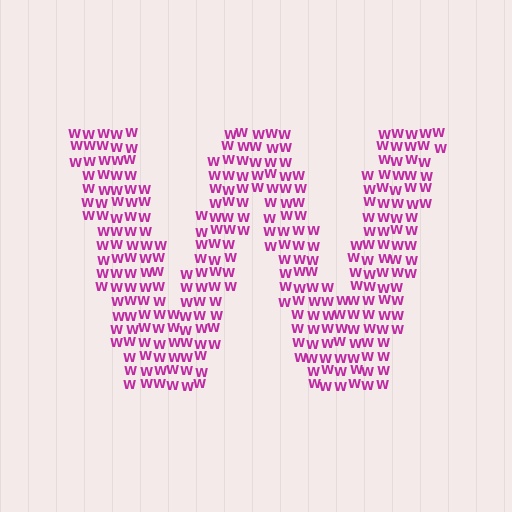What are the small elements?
The small elements are letter W's.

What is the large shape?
The large shape is the letter W.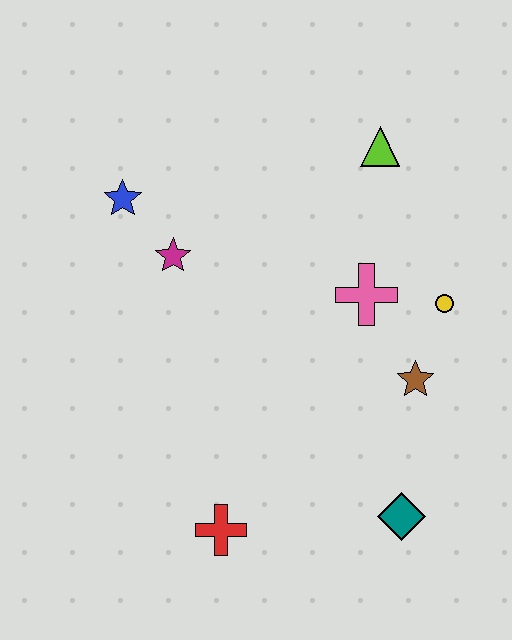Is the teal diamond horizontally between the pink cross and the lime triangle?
No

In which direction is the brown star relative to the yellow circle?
The brown star is below the yellow circle.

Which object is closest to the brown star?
The yellow circle is closest to the brown star.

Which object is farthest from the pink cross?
The red cross is farthest from the pink cross.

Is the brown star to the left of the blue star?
No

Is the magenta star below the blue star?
Yes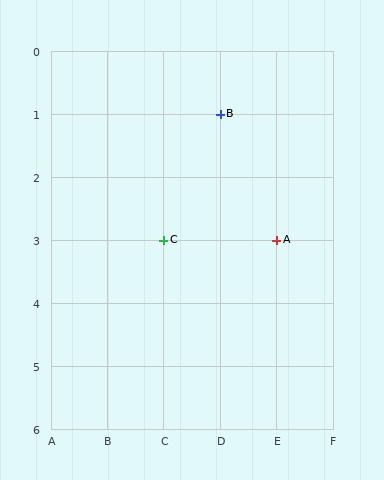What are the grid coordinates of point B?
Point B is at grid coordinates (D, 1).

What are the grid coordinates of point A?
Point A is at grid coordinates (E, 3).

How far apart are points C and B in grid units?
Points C and B are 1 column and 2 rows apart (about 2.2 grid units diagonally).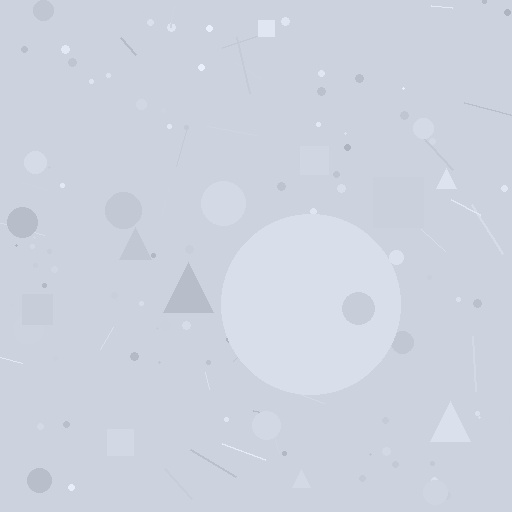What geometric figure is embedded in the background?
A circle is embedded in the background.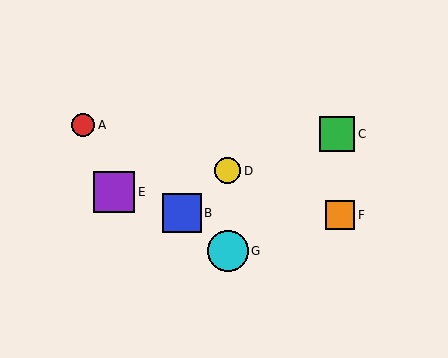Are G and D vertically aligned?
Yes, both are at x≈228.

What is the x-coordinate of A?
Object A is at x≈83.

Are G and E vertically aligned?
No, G is at x≈228 and E is at x≈114.